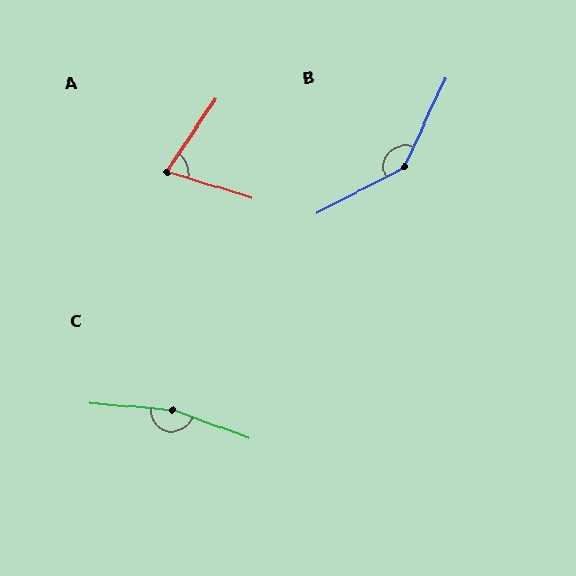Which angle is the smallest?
A, at approximately 73 degrees.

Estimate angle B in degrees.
Approximately 142 degrees.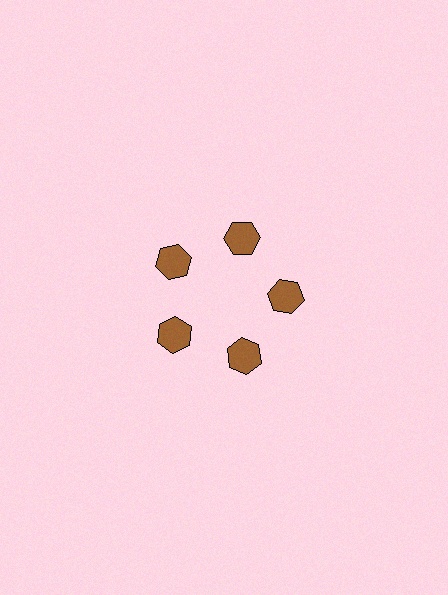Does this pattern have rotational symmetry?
Yes, this pattern has 5-fold rotational symmetry. It looks the same after rotating 72 degrees around the center.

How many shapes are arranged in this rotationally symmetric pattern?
There are 5 shapes, arranged in 5 groups of 1.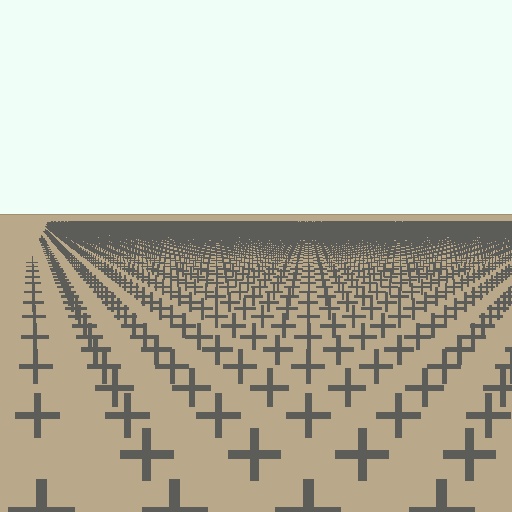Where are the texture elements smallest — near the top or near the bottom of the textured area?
Near the top.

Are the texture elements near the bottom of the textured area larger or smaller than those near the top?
Larger. Near the bottom, elements are closer to the viewer and appear at a bigger on-screen size.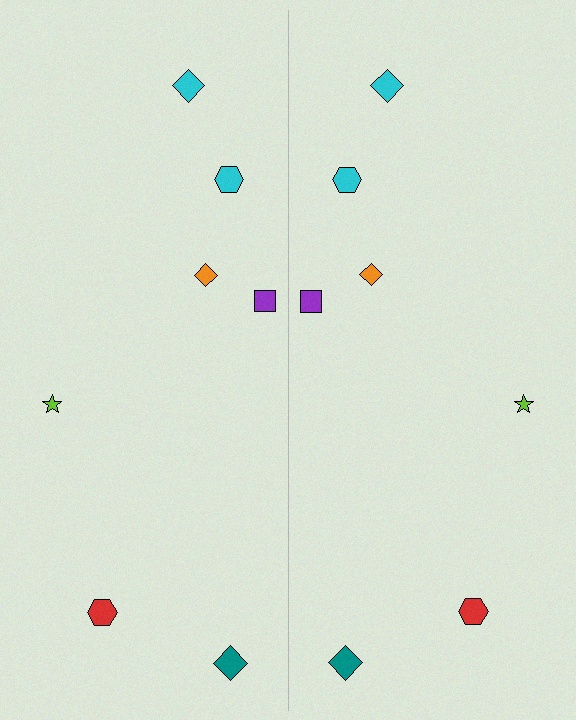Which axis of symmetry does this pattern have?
The pattern has a vertical axis of symmetry running through the center of the image.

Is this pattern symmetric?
Yes, this pattern has bilateral (reflection) symmetry.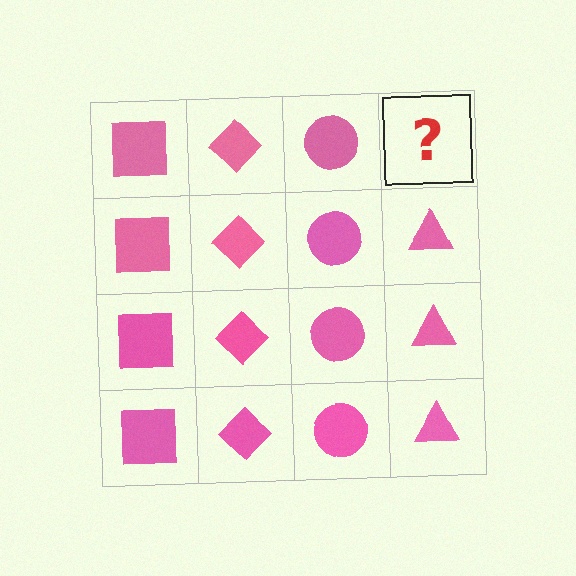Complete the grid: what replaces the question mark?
The question mark should be replaced with a pink triangle.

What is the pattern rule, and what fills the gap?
The rule is that each column has a consistent shape. The gap should be filled with a pink triangle.